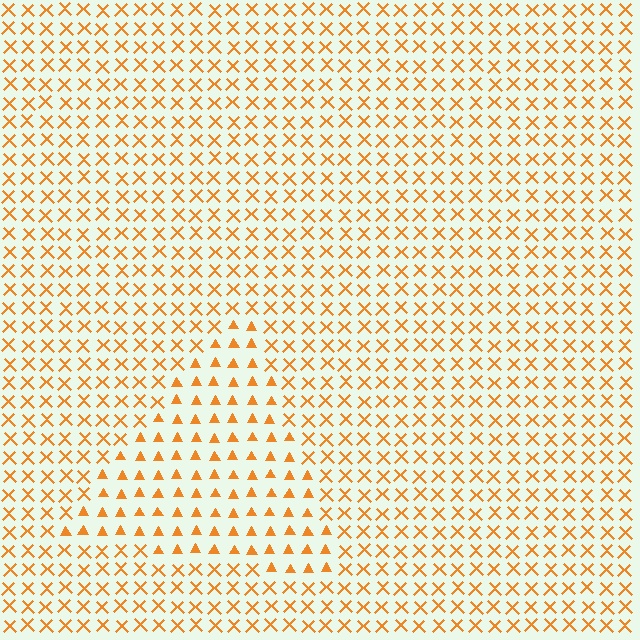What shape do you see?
I see a triangle.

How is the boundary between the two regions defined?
The boundary is defined by a change in element shape: triangles inside vs. X marks outside. All elements share the same color and spacing.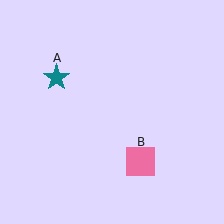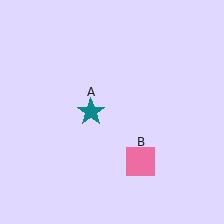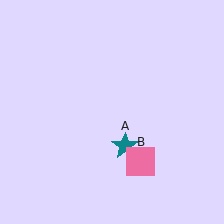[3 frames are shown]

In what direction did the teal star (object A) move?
The teal star (object A) moved down and to the right.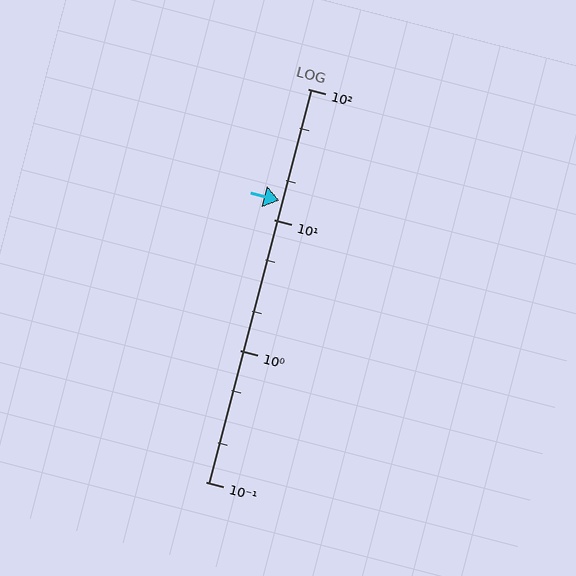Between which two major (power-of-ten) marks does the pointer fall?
The pointer is between 10 and 100.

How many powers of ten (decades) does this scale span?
The scale spans 3 decades, from 0.1 to 100.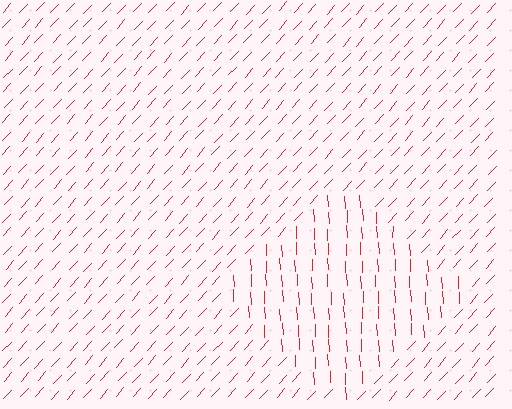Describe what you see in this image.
The image is filled with small red line segments. A diamond region in the image has lines oriented differently from the surrounding lines, creating a visible texture boundary.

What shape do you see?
I see a diamond.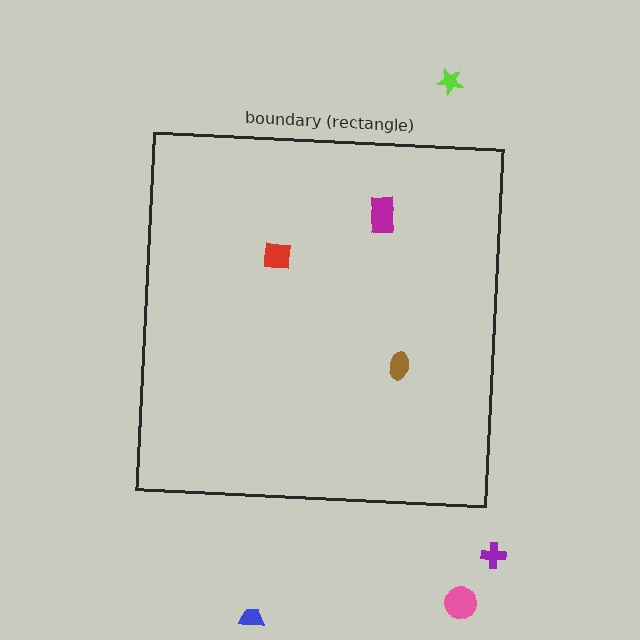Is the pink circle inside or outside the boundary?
Outside.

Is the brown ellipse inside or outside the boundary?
Inside.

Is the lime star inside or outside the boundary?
Outside.